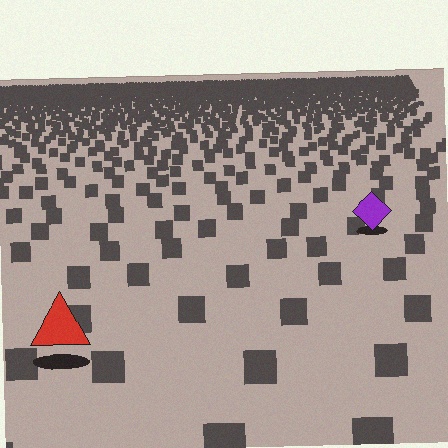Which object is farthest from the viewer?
The purple diamond is farthest from the viewer. It appears smaller and the ground texture around it is denser.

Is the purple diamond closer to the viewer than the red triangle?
No. The red triangle is closer — you can tell from the texture gradient: the ground texture is coarser near it.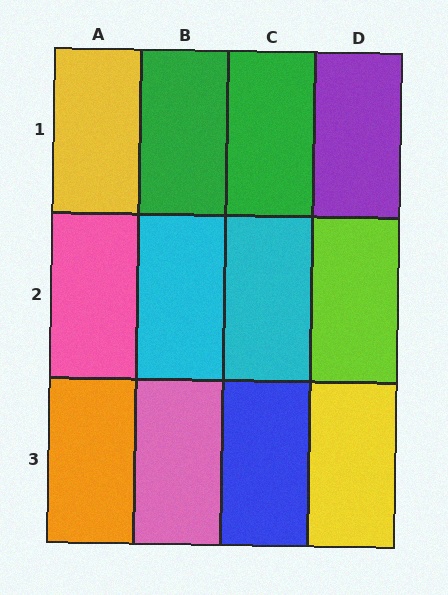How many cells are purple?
1 cell is purple.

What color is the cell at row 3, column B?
Pink.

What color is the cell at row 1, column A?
Yellow.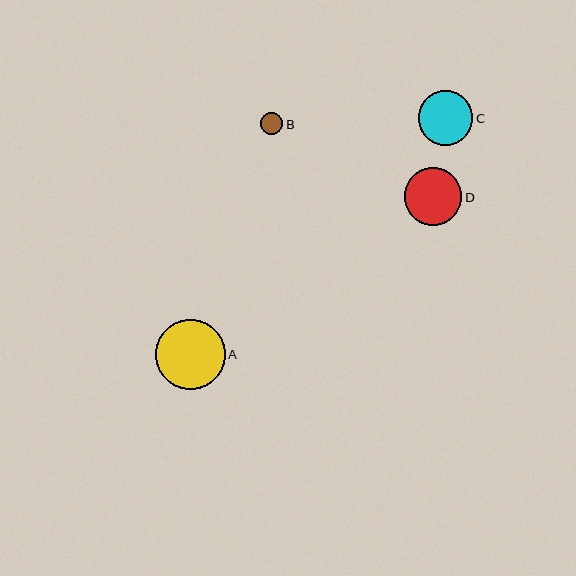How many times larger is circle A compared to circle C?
Circle A is approximately 1.3 times the size of circle C.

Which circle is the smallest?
Circle B is the smallest with a size of approximately 22 pixels.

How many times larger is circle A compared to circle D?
Circle A is approximately 1.2 times the size of circle D.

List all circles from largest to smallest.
From largest to smallest: A, D, C, B.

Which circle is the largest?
Circle A is the largest with a size of approximately 70 pixels.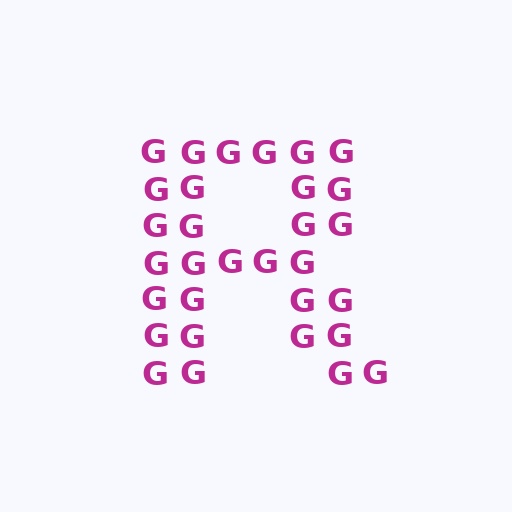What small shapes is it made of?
It is made of small letter G's.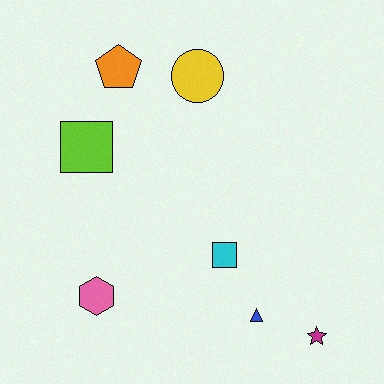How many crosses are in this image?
There are no crosses.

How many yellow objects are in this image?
There is 1 yellow object.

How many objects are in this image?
There are 7 objects.